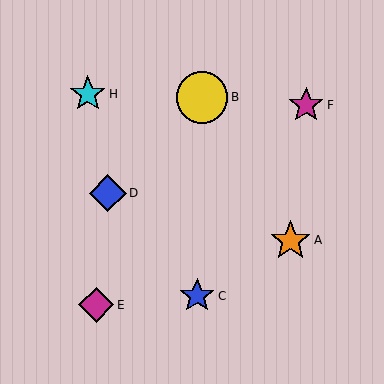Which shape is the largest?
The yellow circle (labeled B) is the largest.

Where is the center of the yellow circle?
The center of the yellow circle is at (202, 97).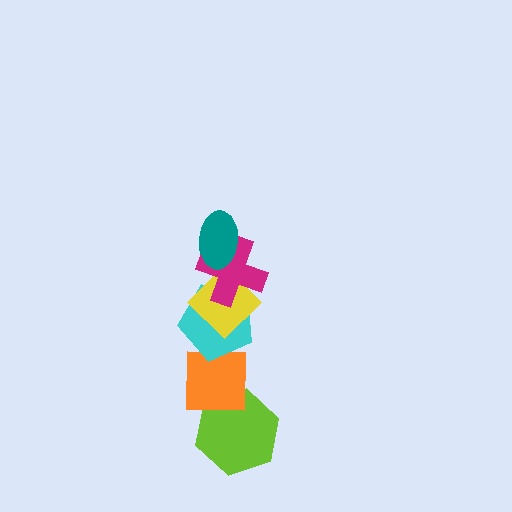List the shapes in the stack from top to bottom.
From top to bottom: the teal ellipse, the magenta cross, the yellow diamond, the cyan pentagon, the orange square, the lime hexagon.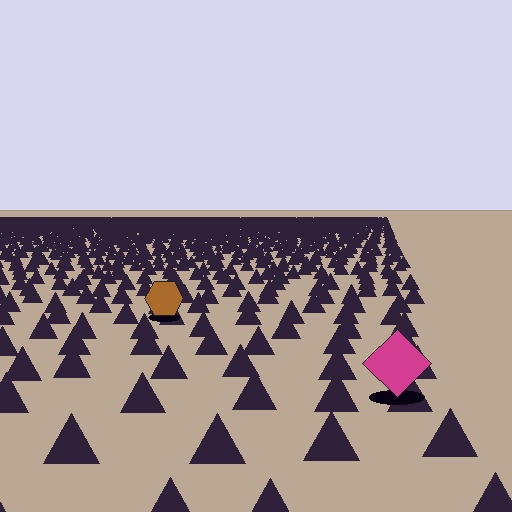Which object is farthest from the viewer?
The brown hexagon is farthest from the viewer. It appears smaller and the ground texture around it is denser.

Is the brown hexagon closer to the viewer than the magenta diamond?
No. The magenta diamond is closer — you can tell from the texture gradient: the ground texture is coarser near it.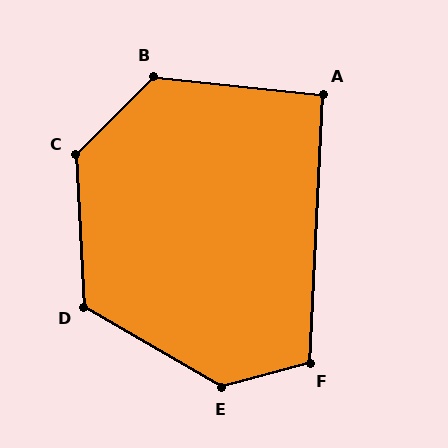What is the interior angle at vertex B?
Approximately 129 degrees (obtuse).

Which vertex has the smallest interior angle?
A, at approximately 93 degrees.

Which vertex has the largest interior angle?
E, at approximately 135 degrees.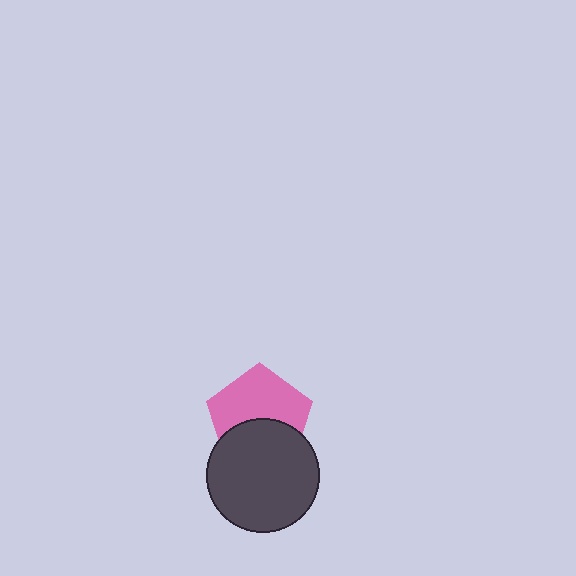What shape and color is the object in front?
The object in front is a dark gray circle.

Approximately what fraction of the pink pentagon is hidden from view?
Roughly 41% of the pink pentagon is hidden behind the dark gray circle.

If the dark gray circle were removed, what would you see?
You would see the complete pink pentagon.